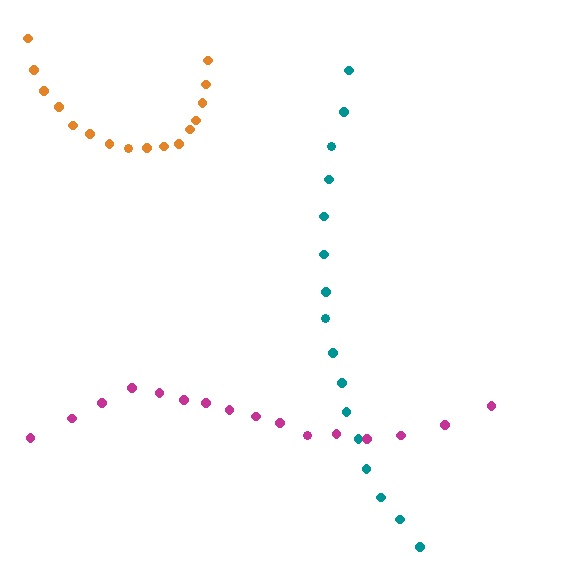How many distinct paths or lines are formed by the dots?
There are 3 distinct paths.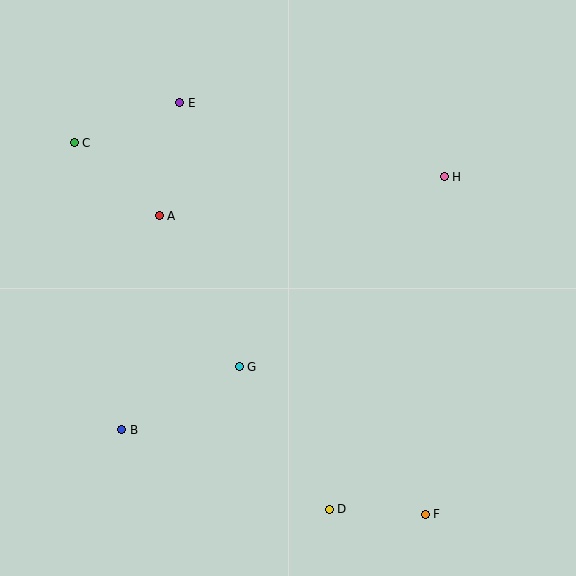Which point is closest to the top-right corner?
Point H is closest to the top-right corner.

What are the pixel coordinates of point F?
Point F is at (425, 514).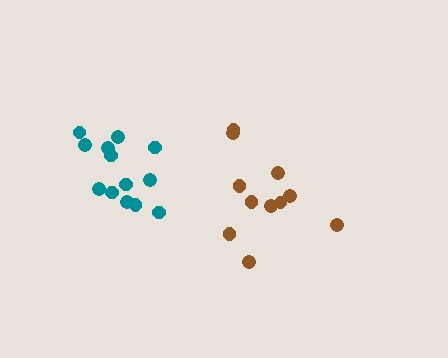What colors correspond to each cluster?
The clusters are colored: teal, brown.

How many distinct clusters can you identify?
There are 2 distinct clusters.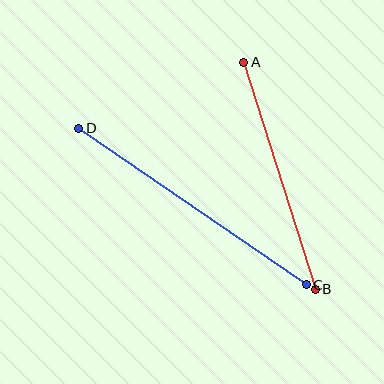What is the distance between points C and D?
The distance is approximately 276 pixels.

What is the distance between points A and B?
The distance is approximately 238 pixels.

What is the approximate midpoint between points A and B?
The midpoint is at approximately (280, 176) pixels.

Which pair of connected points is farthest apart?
Points C and D are farthest apart.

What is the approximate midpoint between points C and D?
The midpoint is at approximately (192, 206) pixels.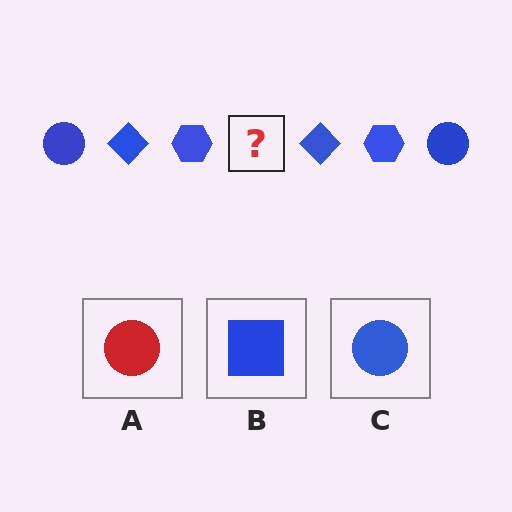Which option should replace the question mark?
Option C.